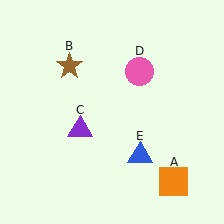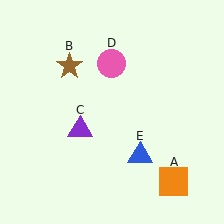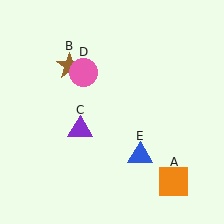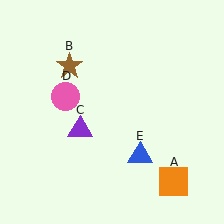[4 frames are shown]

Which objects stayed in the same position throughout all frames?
Orange square (object A) and brown star (object B) and purple triangle (object C) and blue triangle (object E) remained stationary.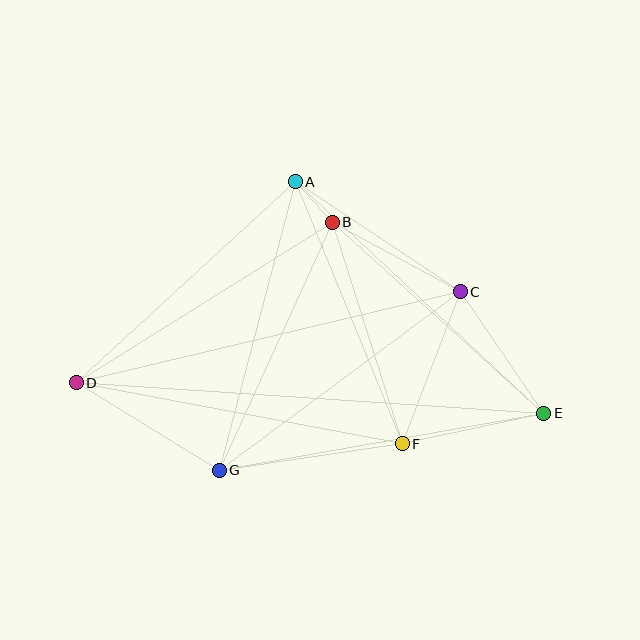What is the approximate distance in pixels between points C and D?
The distance between C and D is approximately 394 pixels.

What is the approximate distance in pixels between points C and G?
The distance between C and G is approximately 300 pixels.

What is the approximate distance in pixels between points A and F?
The distance between A and F is approximately 283 pixels.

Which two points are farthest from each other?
Points D and E are farthest from each other.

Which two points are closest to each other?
Points A and B are closest to each other.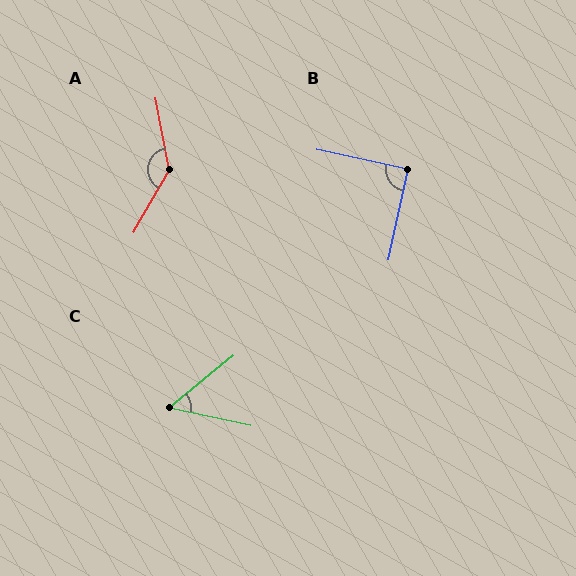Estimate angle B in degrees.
Approximately 90 degrees.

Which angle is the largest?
A, at approximately 139 degrees.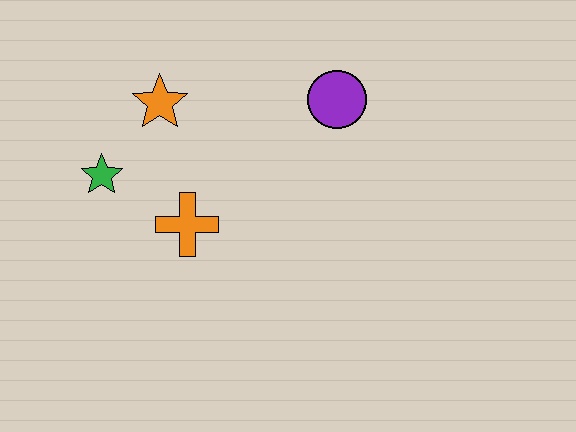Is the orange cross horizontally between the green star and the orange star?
No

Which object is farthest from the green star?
The purple circle is farthest from the green star.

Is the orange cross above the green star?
No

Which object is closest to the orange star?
The green star is closest to the orange star.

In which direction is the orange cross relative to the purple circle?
The orange cross is to the left of the purple circle.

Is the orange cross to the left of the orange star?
No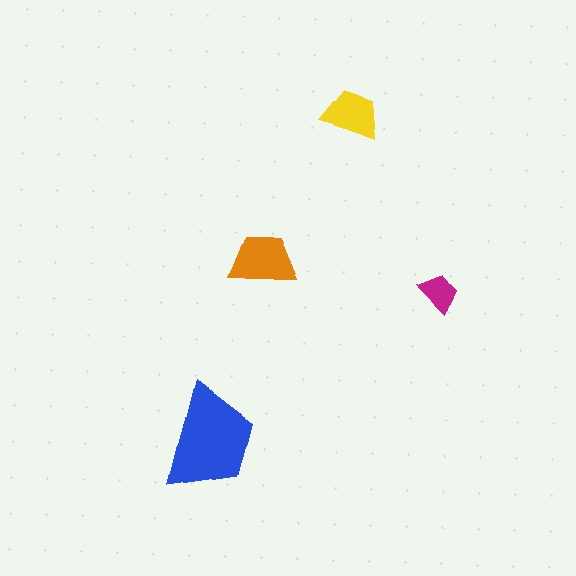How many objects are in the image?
There are 4 objects in the image.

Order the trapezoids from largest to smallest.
the blue one, the orange one, the yellow one, the magenta one.